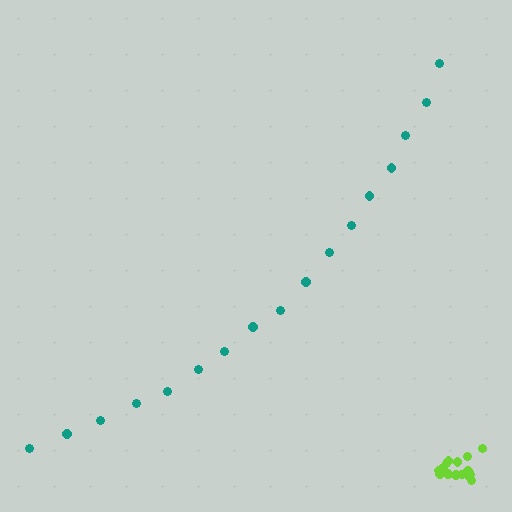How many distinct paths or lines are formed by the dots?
There are 2 distinct paths.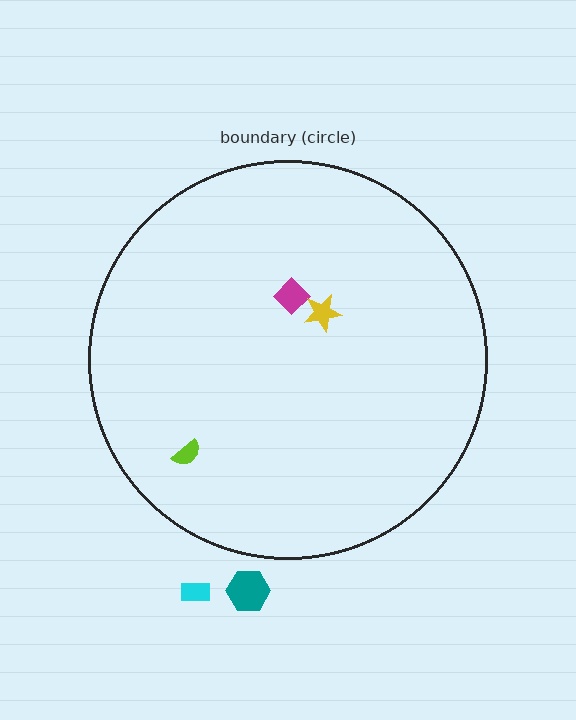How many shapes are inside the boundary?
3 inside, 2 outside.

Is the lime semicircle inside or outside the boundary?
Inside.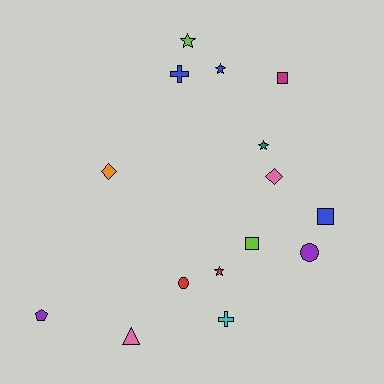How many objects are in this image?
There are 15 objects.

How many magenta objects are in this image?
There is 1 magenta object.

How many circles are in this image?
There are 2 circles.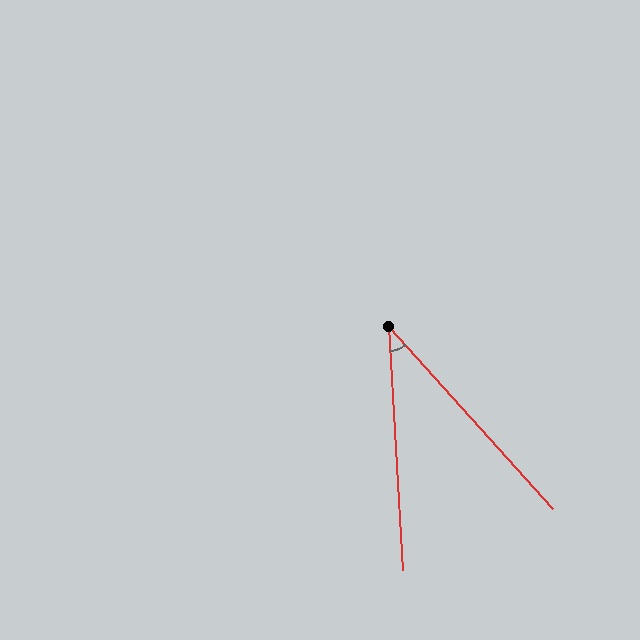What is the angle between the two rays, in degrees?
Approximately 39 degrees.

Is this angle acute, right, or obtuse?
It is acute.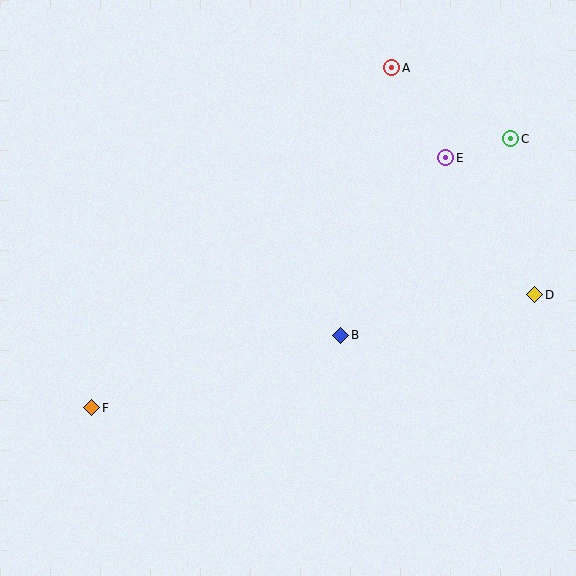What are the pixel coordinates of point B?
Point B is at (341, 335).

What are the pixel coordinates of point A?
Point A is at (392, 68).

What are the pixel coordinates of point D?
Point D is at (535, 295).